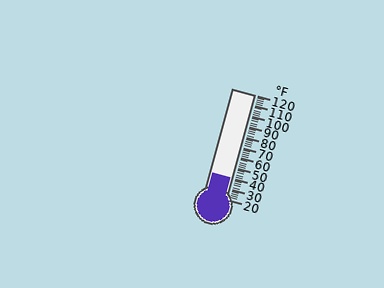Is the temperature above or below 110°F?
The temperature is below 110°F.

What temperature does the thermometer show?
The thermometer shows approximately 40°F.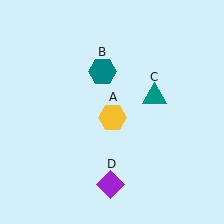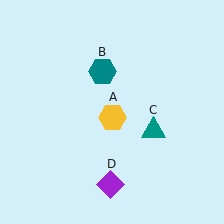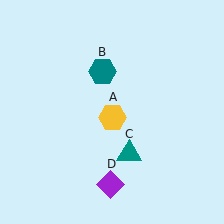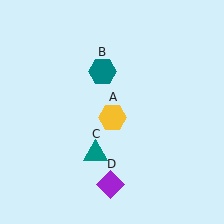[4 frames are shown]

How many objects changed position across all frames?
1 object changed position: teal triangle (object C).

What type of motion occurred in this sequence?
The teal triangle (object C) rotated clockwise around the center of the scene.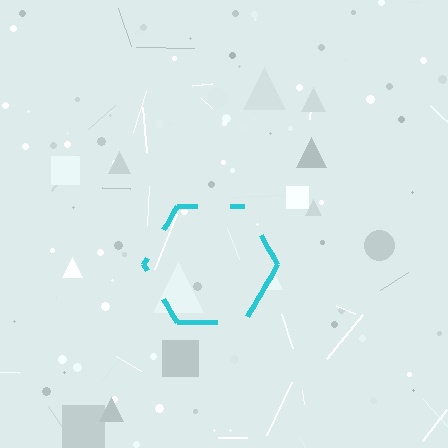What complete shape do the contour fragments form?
The contour fragments form a hexagon.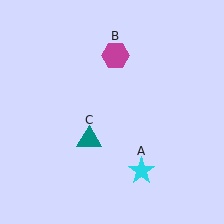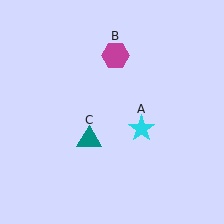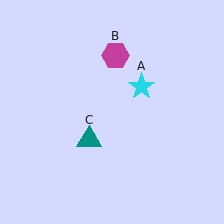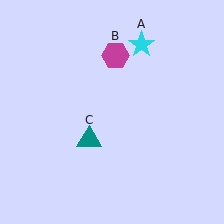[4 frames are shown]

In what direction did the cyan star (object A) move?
The cyan star (object A) moved up.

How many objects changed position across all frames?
1 object changed position: cyan star (object A).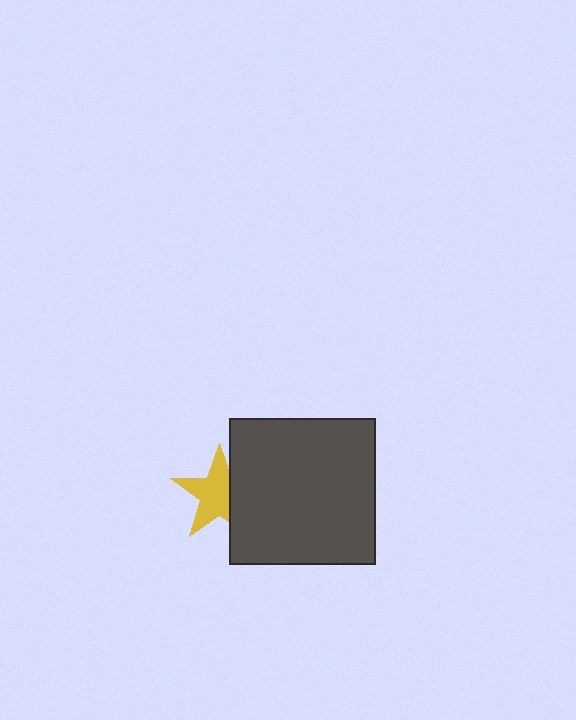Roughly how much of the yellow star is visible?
Most of it is visible (roughly 69%).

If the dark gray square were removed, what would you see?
You would see the complete yellow star.